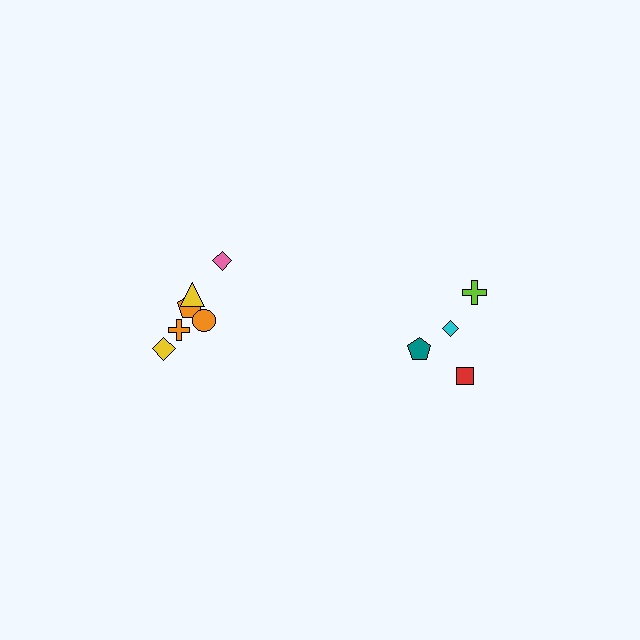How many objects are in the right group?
There are 4 objects.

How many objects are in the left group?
There are 6 objects.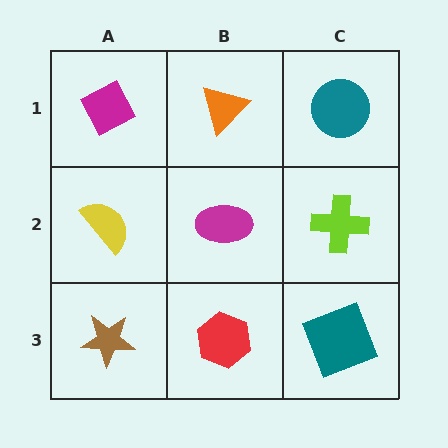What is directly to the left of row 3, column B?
A brown star.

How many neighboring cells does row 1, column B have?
3.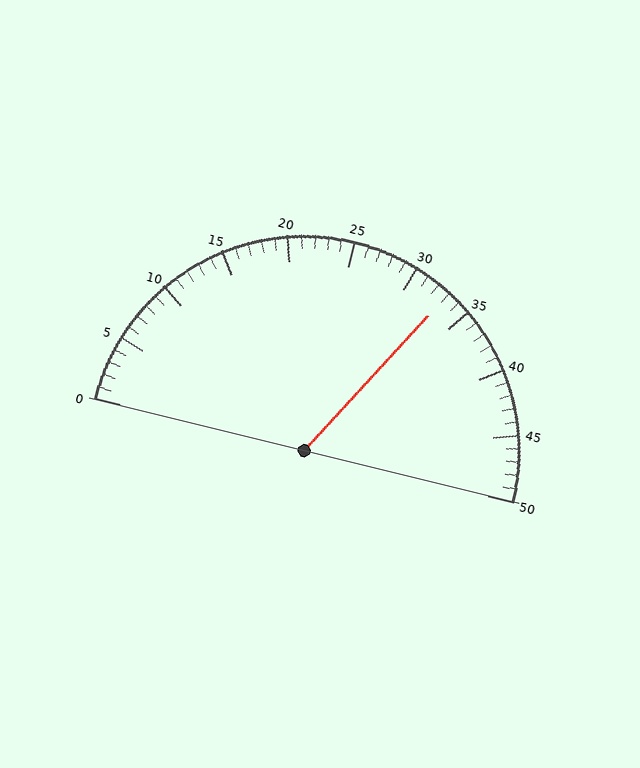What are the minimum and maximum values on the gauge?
The gauge ranges from 0 to 50.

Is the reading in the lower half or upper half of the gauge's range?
The reading is in the upper half of the range (0 to 50).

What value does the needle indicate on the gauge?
The needle indicates approximately 33.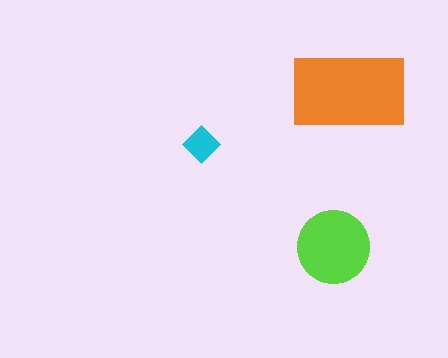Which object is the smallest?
The cyan diamond.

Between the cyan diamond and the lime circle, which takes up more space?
The lime circle.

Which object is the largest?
The orange rectangle.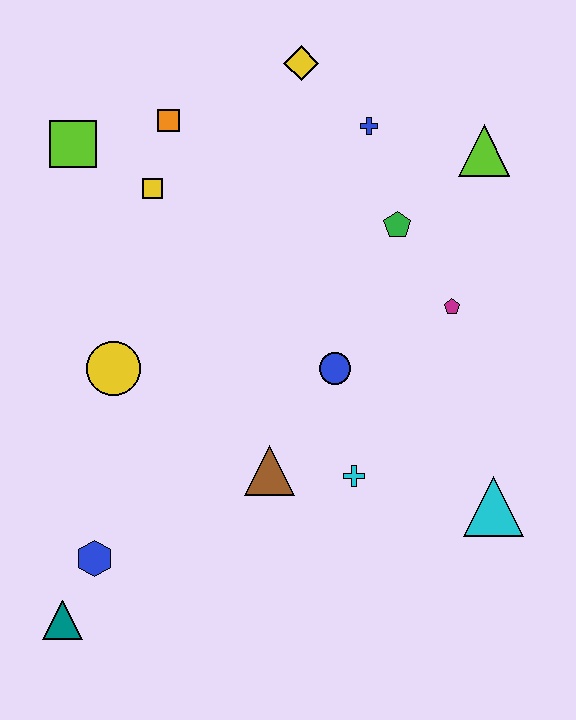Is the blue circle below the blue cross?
Yes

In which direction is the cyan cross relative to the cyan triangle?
The cyan cross is to the left of the cyan triangle.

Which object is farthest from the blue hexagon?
The lime triangle is farthest from the blue hexagon.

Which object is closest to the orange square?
The yellow square is closest to the orange square.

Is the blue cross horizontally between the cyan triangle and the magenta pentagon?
No